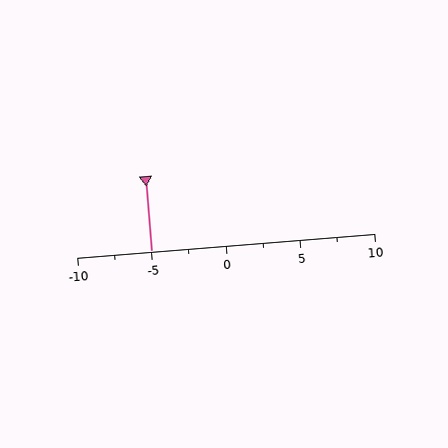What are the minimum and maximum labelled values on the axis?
The axis runs from -10 to 10.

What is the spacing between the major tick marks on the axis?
The major ticks are spaced 5 apart.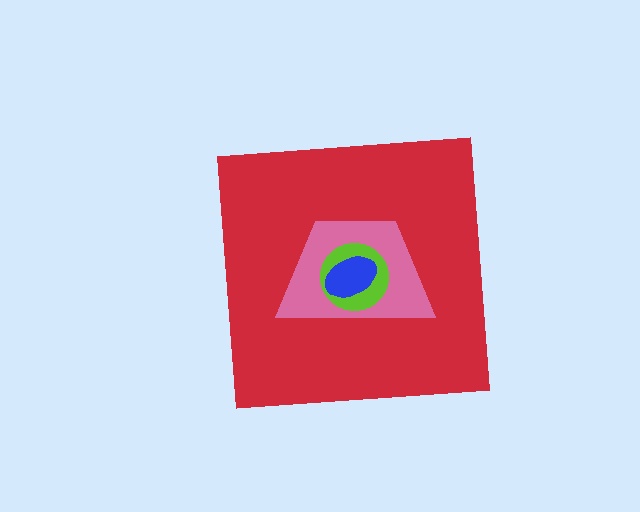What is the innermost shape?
The blue ellipse.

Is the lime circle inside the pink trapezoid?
Yes.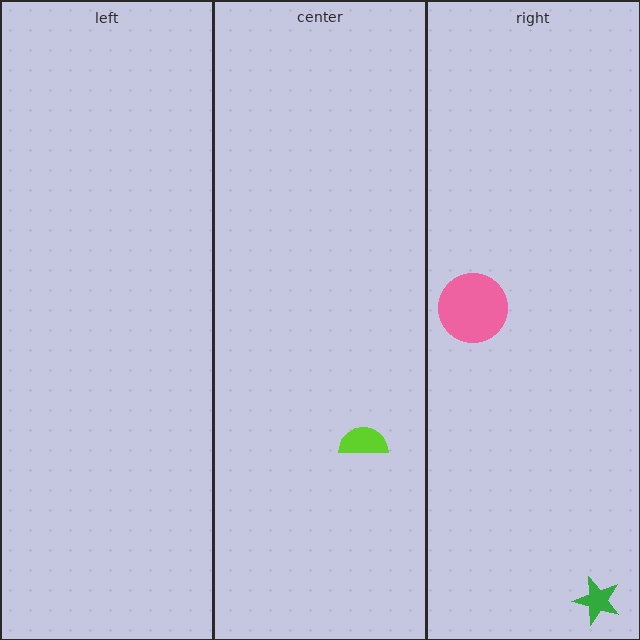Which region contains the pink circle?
The right region.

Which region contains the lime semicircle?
The center region.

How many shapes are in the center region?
1.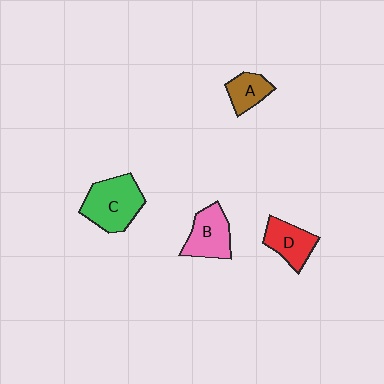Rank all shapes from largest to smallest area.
From largest to smallest: C (green), B (pink), D (red), A (brown).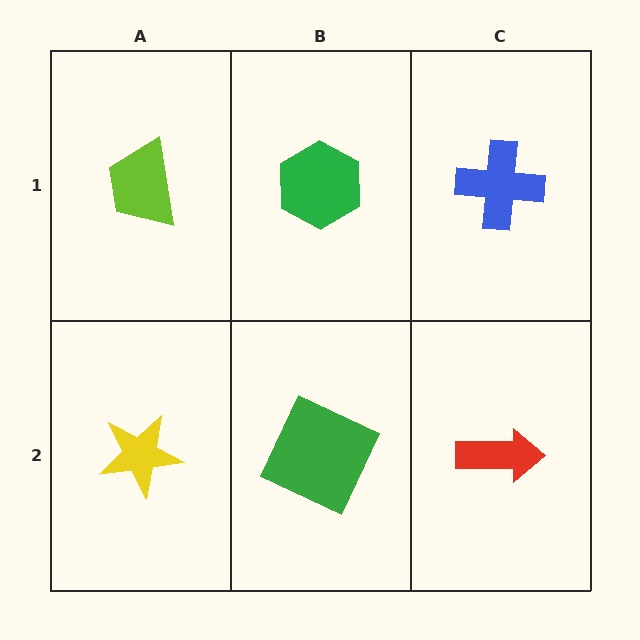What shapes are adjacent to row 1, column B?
A green square (row 2, column B), a lime trapezoid (row 1, column A), a blue cross (row 1, column C).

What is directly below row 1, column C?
A red arrow.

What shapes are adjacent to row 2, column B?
A green hexagon (row 1, column B), a yellow star (row 2, column A), a red arrow (row 2, column C).